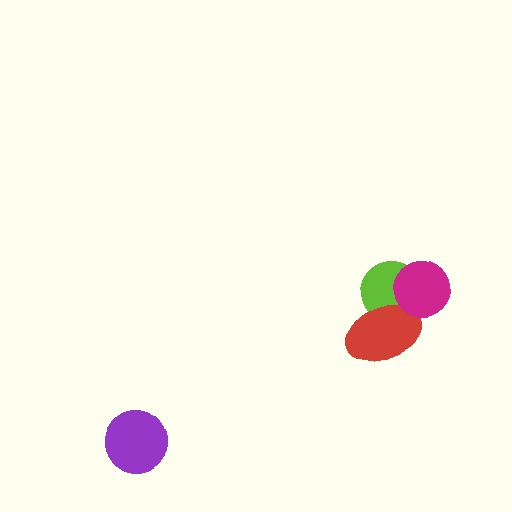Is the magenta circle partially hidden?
No, no other shape covers it.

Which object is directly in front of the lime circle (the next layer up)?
The red ellipse is directly in front of the lime circle.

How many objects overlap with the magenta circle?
2 objects overlap with the magenta circle.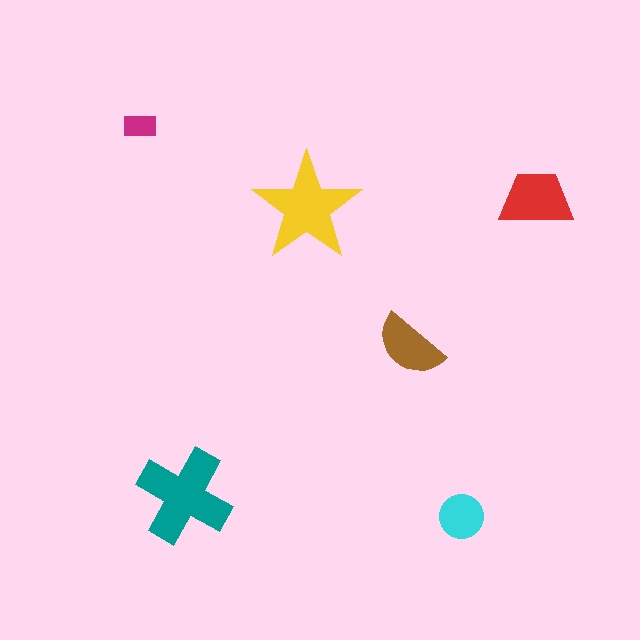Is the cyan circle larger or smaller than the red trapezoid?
Smaller.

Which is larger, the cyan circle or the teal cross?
The teal cross.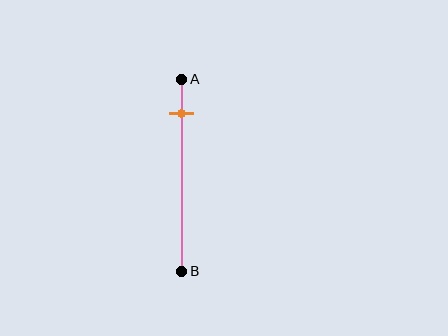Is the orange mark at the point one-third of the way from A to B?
No, the mark is at about 20% from A, not at the 33% one-third point.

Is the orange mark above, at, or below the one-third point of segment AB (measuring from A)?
The orange mark is above the one-third point of segment AB.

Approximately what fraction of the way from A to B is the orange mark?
The orange mark is approximately 20% of the way from A to B.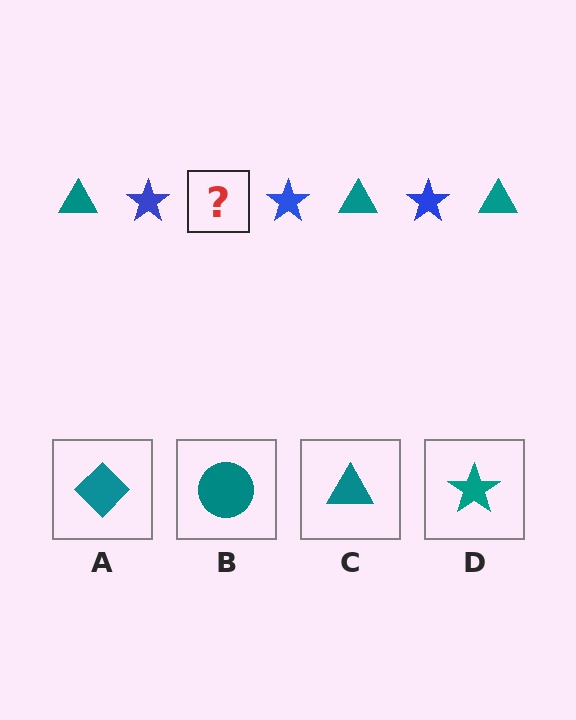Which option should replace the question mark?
Option C.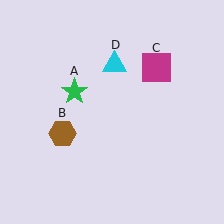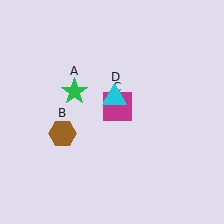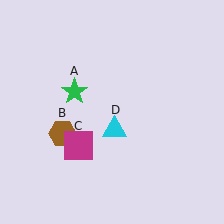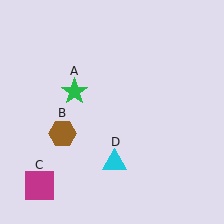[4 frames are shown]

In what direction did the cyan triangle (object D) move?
The cyan triangle (object D) moved down.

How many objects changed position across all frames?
2 objects changed position: magenta square (object C), cyan triangle (object D).